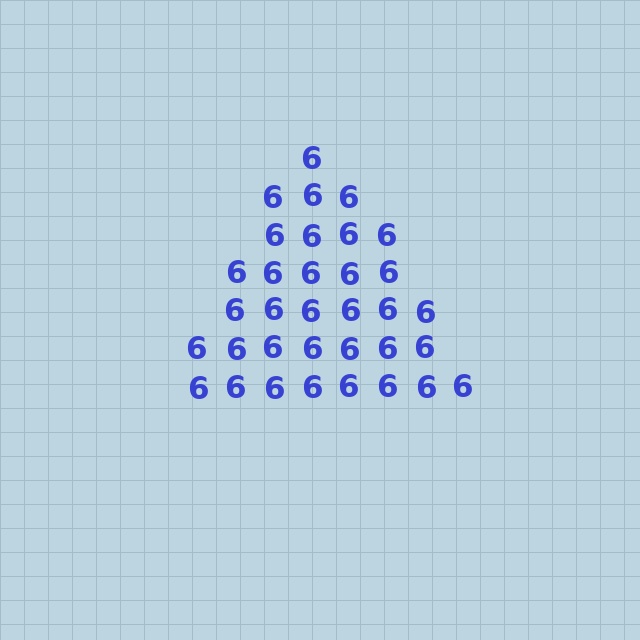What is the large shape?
The large shape is a triangle.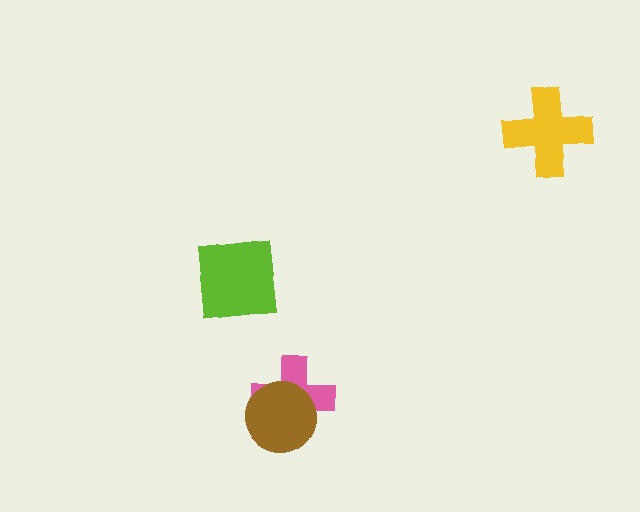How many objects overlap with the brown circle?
1 object overlaps with the brown circle.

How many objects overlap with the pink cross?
1 object overlaps with the pink cross.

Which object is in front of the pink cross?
The brown circle is in front of the pink cross.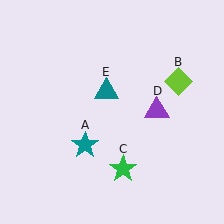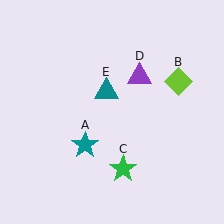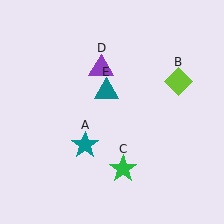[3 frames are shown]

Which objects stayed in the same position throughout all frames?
Teal star (object A) and lime diamond (object B) and green star (object C) and teal triangle (object E) remained stationary.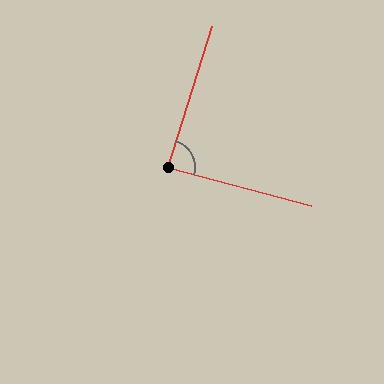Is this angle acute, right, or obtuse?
It is approximately a right angle.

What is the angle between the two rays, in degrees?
Approximately 88 degrees.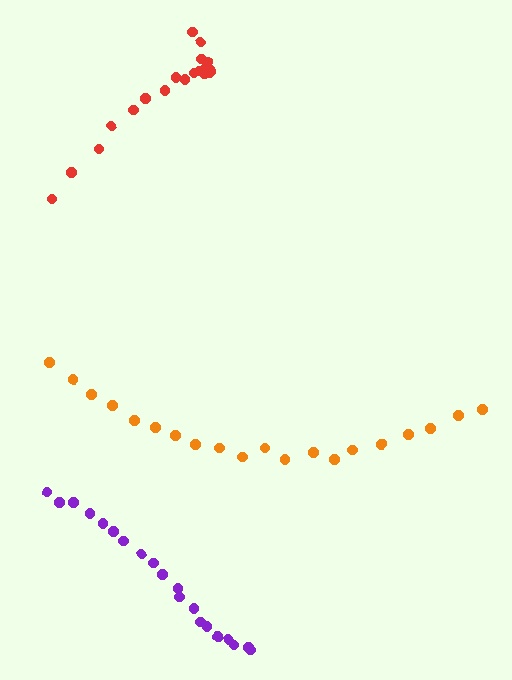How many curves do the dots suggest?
There are 3 distinct paths.